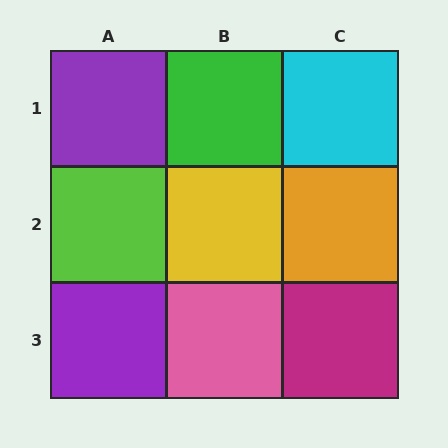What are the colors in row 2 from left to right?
Lime, yellow, orange.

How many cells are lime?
1 cell is lime.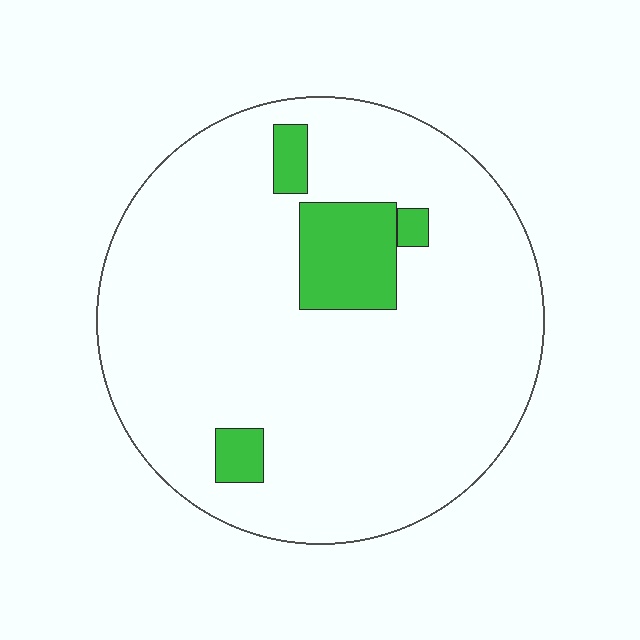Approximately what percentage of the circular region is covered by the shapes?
Approximately 10%.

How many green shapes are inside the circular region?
4.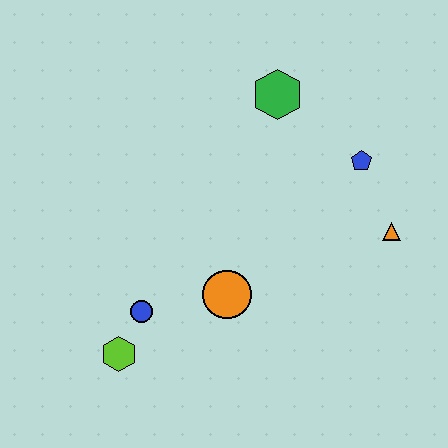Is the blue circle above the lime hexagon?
Yes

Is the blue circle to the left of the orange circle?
Yes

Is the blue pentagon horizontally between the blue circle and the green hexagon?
No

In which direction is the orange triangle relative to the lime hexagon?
The orange triangle is to the right of the lime hexagon.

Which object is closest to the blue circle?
The lime hexagon is closest to the blue circle.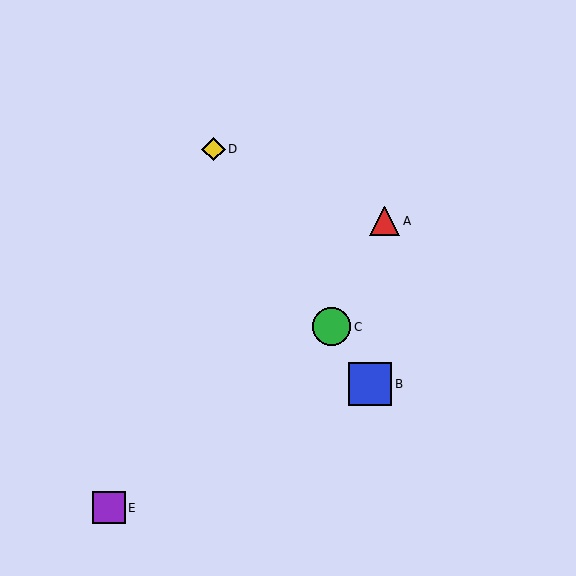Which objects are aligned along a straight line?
Objects B, C, D are aligned along a straight line.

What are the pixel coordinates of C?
Object C is at (332, 327).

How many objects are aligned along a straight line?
3 objects (B, C, D) are aligned along a straight line.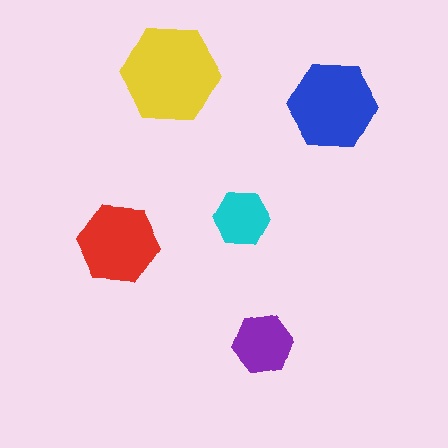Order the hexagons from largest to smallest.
the yellow one, the blue one, the red one, the purple one, the cyan one.